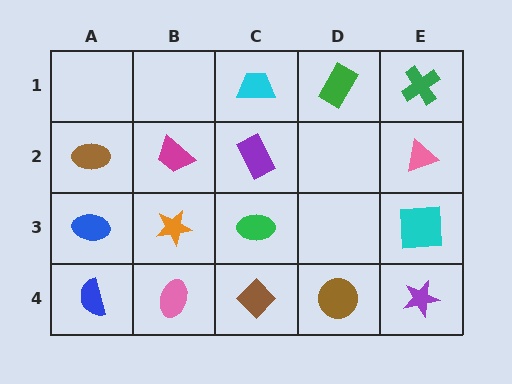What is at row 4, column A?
A blue semicircle.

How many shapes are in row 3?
4 shapes.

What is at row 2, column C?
A purple rectangle.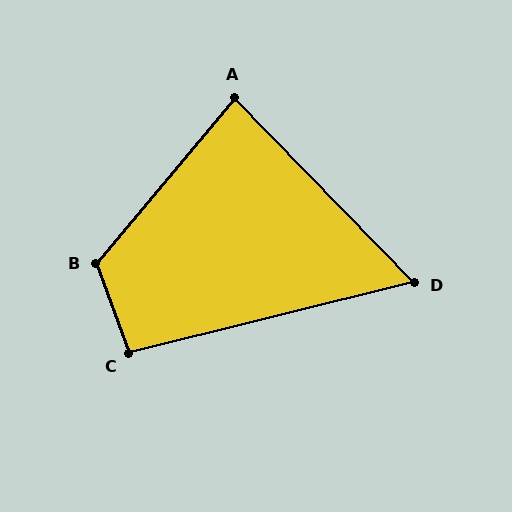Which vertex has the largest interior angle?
B, at approximately 120 degrees.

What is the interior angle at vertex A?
Approximately 84 degrees (acute).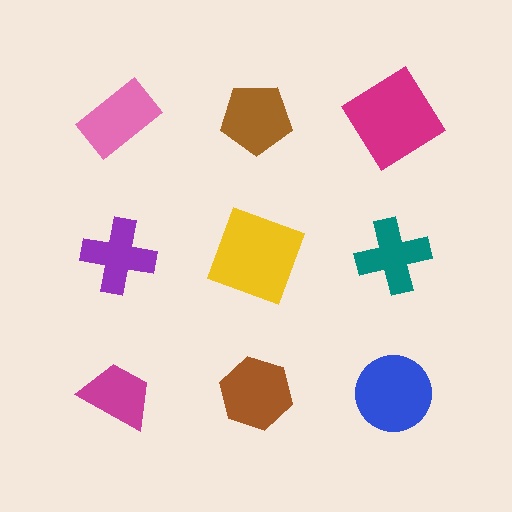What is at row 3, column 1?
A magenta trapezoid.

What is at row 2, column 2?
A yellow square.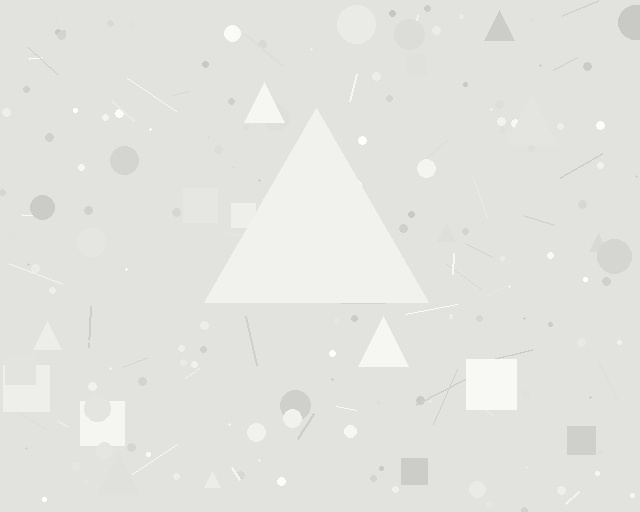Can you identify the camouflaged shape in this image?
The camouflaged shape is a triangle.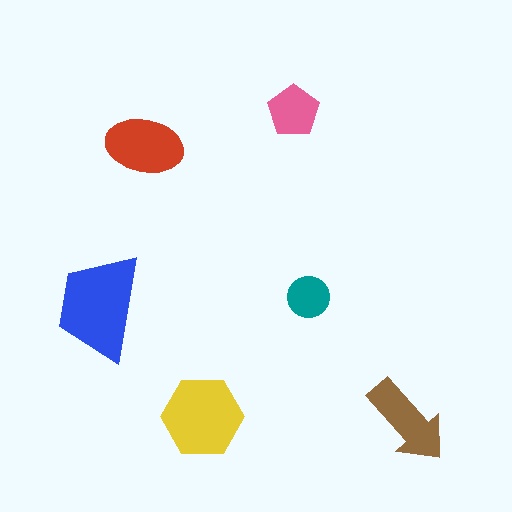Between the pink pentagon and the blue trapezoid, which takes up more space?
The blue trapezoid.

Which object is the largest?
The blue trapezoid.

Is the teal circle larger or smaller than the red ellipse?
Smaller.